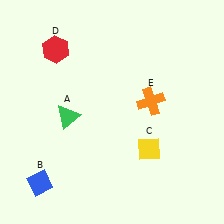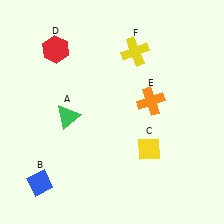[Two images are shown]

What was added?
A yellow cross (F) was added in Image 2.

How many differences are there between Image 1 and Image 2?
There is 1 difference between the two images.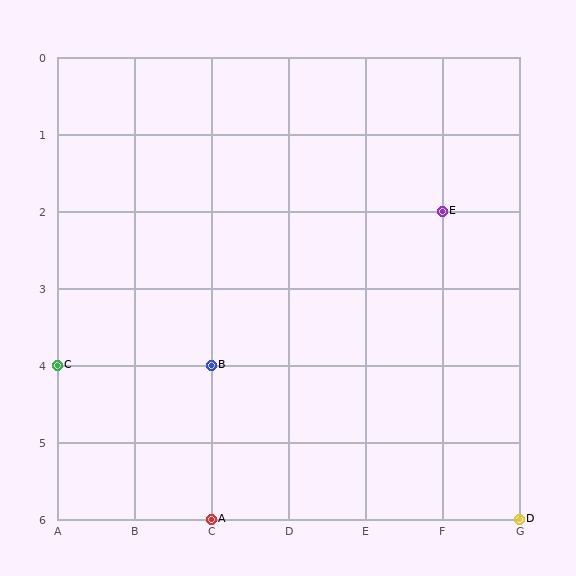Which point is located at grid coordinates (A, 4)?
Point C is at (A, 4).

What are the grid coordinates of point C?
Point C is at grid coordinates (A, 4).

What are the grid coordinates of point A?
Point A is at grid coordinates (C, 6).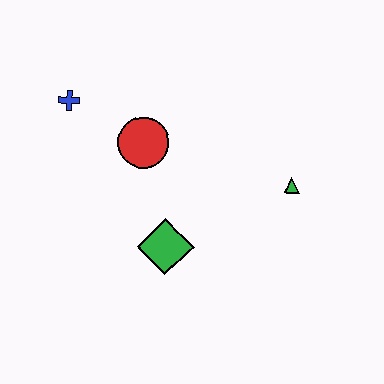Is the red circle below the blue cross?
Yes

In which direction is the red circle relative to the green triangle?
The red circle is to the left of the green triangle.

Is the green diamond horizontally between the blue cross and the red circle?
No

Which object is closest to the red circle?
The blue cross is closest to the red circle.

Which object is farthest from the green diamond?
The blue cross is farthest from the green diamond.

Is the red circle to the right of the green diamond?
No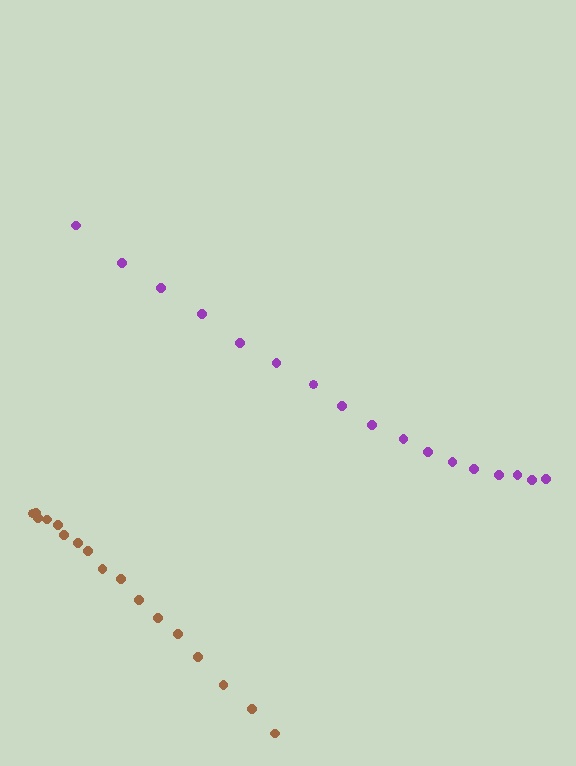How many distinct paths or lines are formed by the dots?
There are 2 distinct paths.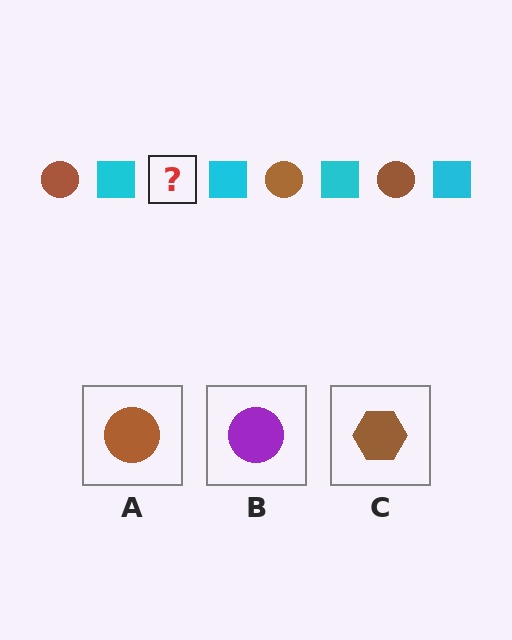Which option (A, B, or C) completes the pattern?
A.